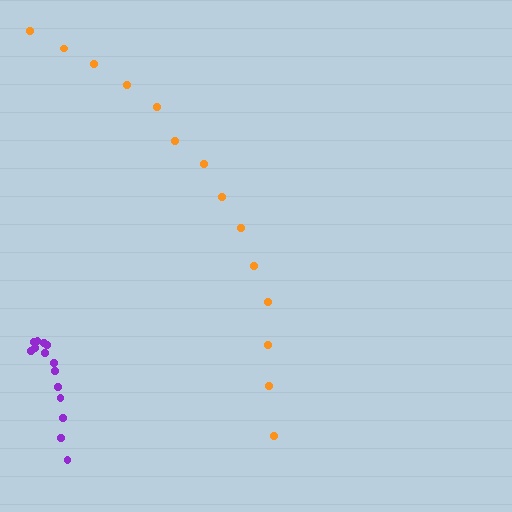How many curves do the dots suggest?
There are 2 distinct paths.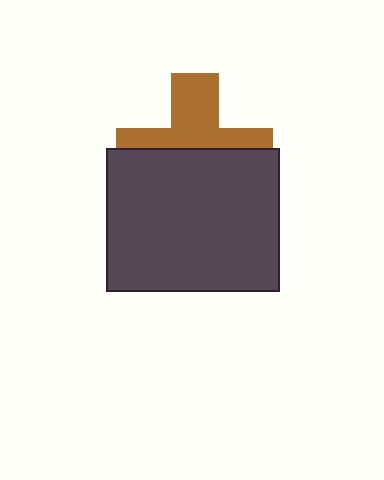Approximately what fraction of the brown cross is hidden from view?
Roughly 55% of the brown cross is hidden behind the dark gray rectangle.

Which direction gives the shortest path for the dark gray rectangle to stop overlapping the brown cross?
Moving down gives the shortest separation.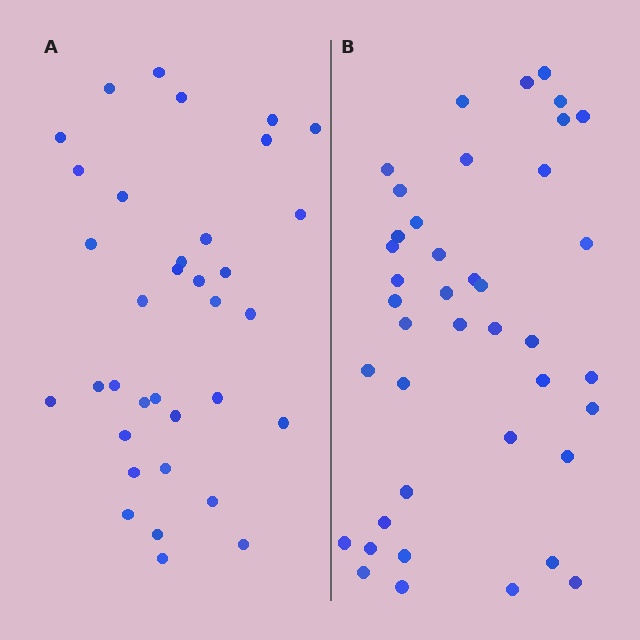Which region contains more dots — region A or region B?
Region B (the right region) has more dots.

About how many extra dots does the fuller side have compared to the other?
Region B has about 6 more dots than region A.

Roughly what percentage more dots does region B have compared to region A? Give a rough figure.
About 15% more.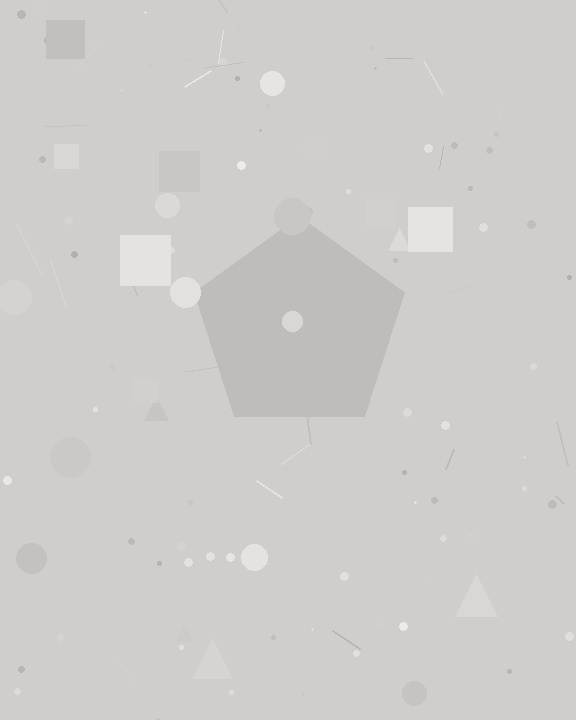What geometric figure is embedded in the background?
A pentagon is embedded in the background.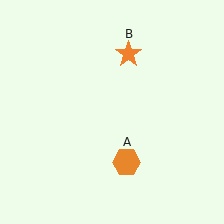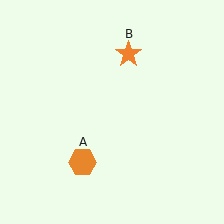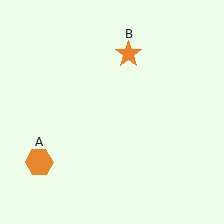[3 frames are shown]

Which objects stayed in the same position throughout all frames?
Orange star (object B) remained stationary.